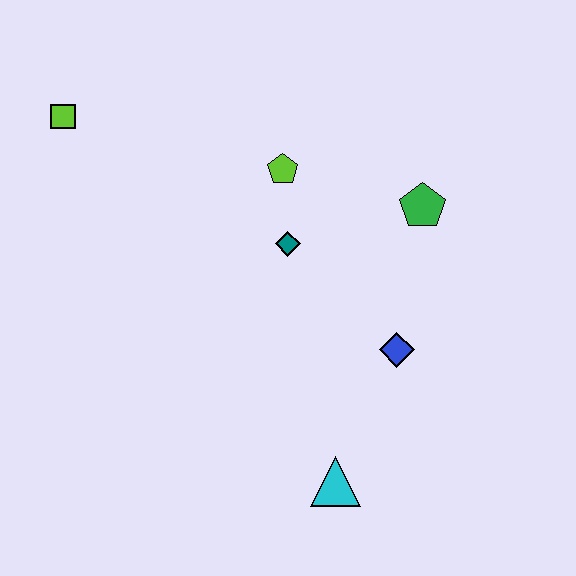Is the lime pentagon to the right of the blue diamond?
No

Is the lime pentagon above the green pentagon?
Yes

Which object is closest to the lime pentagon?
The teal diamond is closest to the lime pentagon.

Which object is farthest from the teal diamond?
The lime square is farthest from the teal diamond.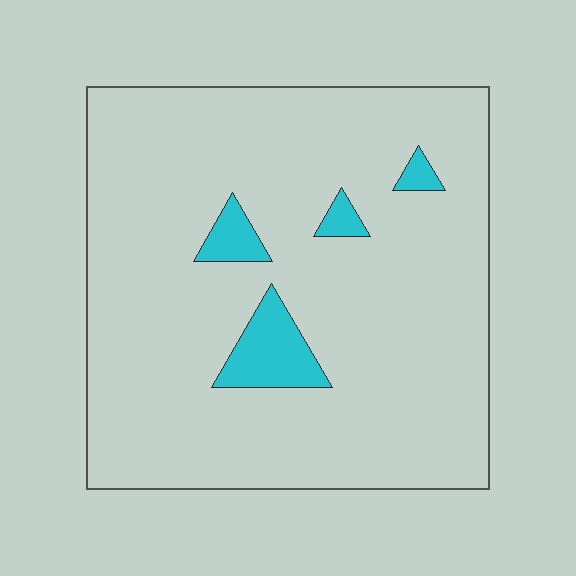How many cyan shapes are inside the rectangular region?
4.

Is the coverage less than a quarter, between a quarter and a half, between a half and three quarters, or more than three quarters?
Less than a quarter.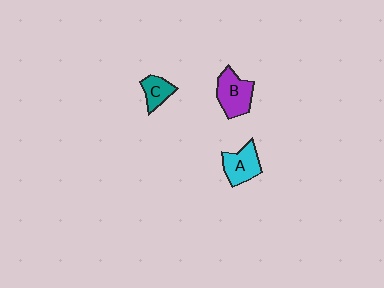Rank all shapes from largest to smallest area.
From largest to smallest: B (purple), A (cyan), C (teal).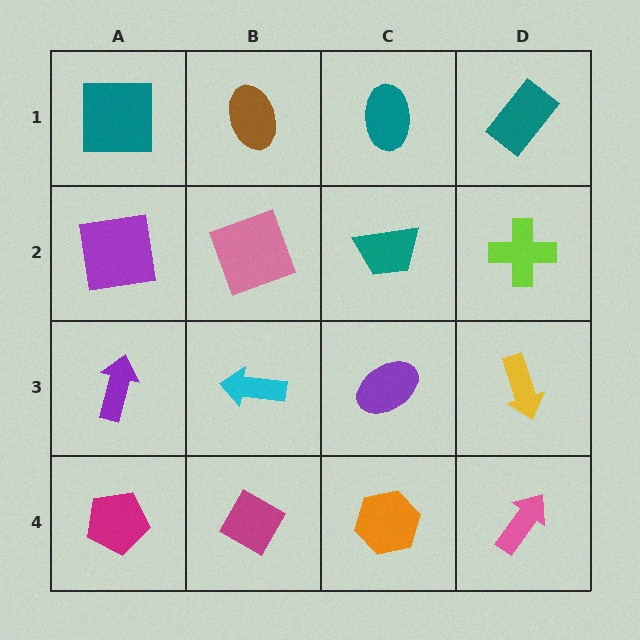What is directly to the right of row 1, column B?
A teal ellipse.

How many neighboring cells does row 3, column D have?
3.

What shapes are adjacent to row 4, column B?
A cyan arrow (row 3, column B), a magenta pentagon (row 4, column A), an orange hexagon (row 4, column C).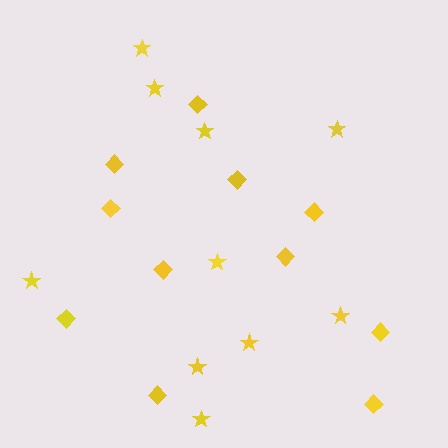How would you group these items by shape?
There are 2 groups: one group of stars (10) and one group of diamonds (11).